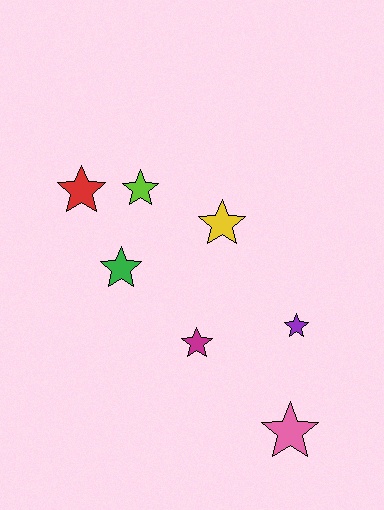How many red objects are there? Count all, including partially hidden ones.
There is 1 red object.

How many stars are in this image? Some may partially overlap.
There are 7 stars.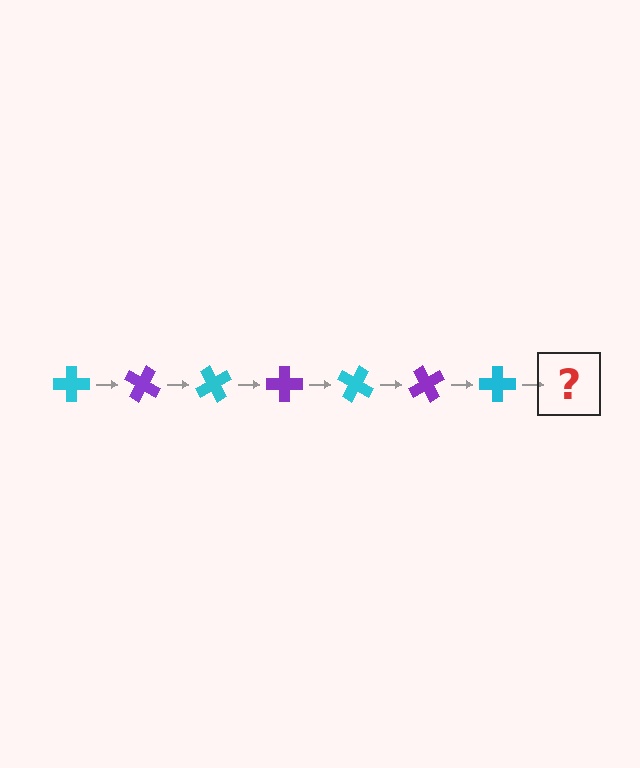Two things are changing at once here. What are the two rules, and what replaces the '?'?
The two rules are that it rotates 30 degrees each step and the color cycles through cyan and purple. The '?' should be a purple cross, rotated 210 degrees from the start.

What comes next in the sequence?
The next element should be a purple cross, rotated 210 degrees from the start.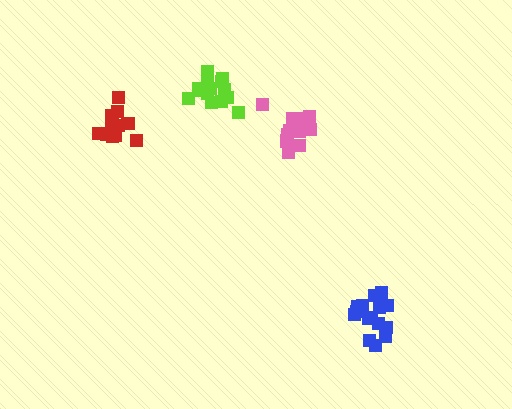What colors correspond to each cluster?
The clusters are colored: blue, pink, lime, red.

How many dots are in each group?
Group 1: 15 dots, Group 2: 13 dots, Group 3: 15 dots, Group 4: 13 dots (56 total).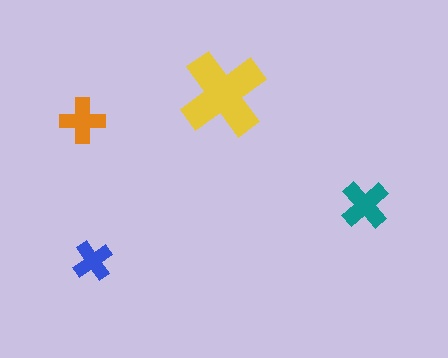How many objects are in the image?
There are 4 objects in the image.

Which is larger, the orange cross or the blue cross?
The orange one.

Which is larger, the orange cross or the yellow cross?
The yellow one.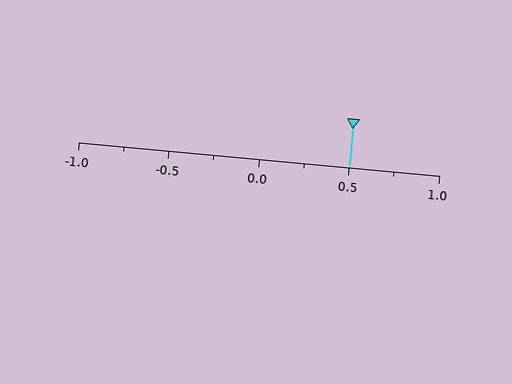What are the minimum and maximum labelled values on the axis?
The axis runs from -1.0 to 1.0.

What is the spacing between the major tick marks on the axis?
The major ticks are spaced 0.5 apart.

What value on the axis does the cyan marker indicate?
The marker indicates approximately 0.5.